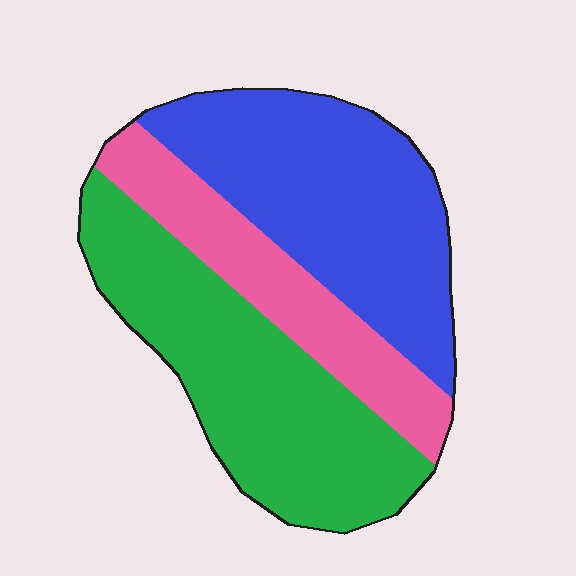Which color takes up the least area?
Pink, at roughly 20%.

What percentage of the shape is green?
Green covers about 40% of the shape.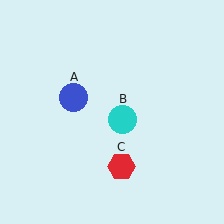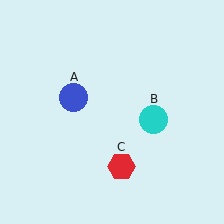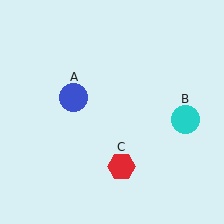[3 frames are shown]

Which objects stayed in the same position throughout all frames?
Blue circle (object A) and red hexagon (object C) remained stationary.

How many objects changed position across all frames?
1 object changed position: cyan circle (object B).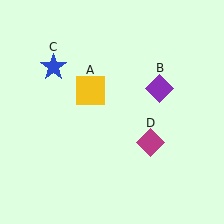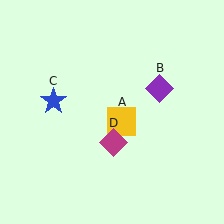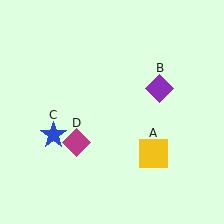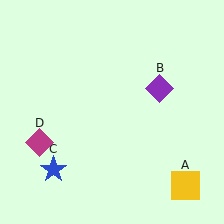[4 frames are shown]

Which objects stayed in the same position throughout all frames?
Purple diamond (object B) remained stationary.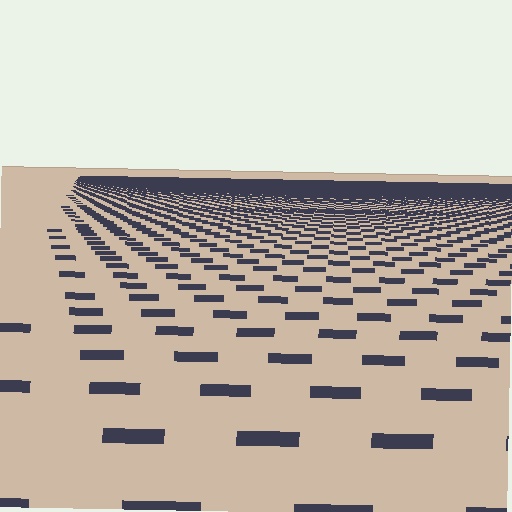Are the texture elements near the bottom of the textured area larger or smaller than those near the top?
Larger. Near the bottom, elements are closer to the viewer and appear at a bigger on-screen size.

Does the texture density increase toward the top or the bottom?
Density increases toward the top.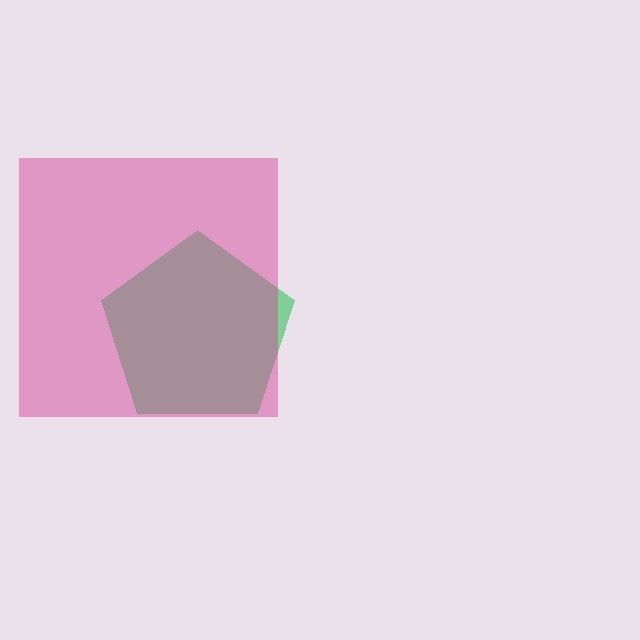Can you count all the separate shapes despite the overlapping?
Yes, there are 2 separate shapes.